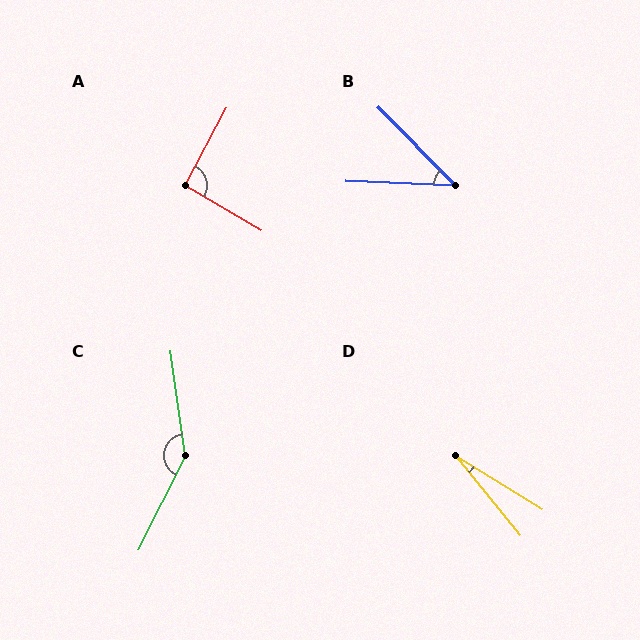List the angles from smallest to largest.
D (19°), B (43°), A (93°), C (145°).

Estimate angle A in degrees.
Approximately 93 degrees.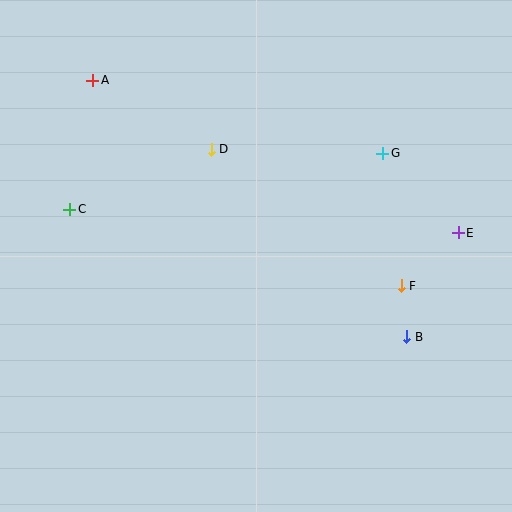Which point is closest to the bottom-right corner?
Point B is closest to the bottom-right corner.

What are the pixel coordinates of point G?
Point G is at (383, 153).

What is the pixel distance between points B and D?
The distance between B and D is 271 pixels.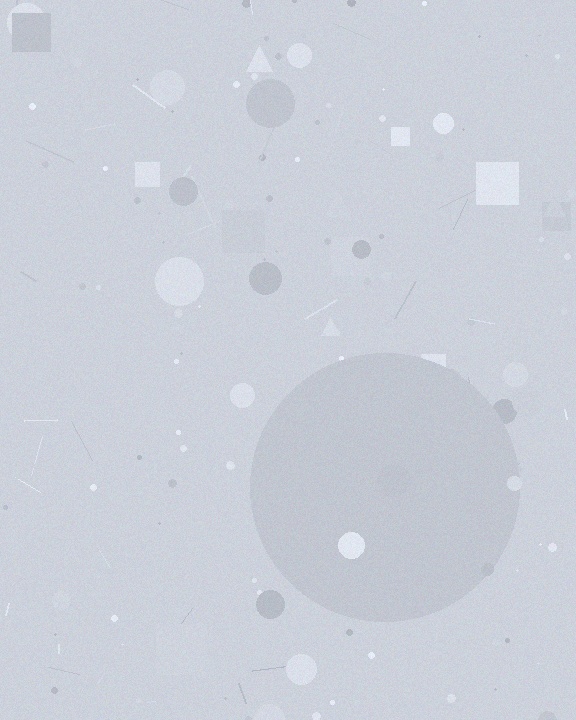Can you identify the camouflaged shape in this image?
The camouflaged shape is a circle.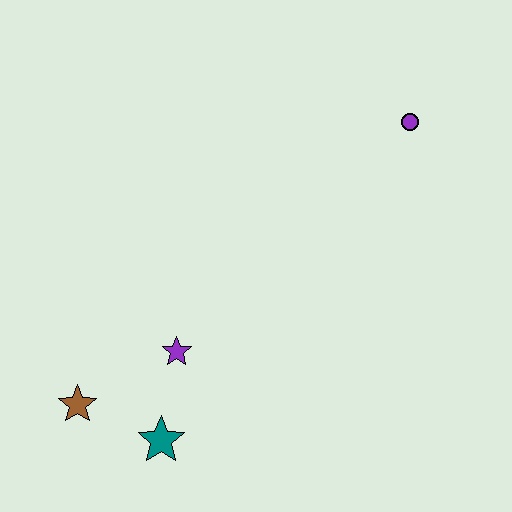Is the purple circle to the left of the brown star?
No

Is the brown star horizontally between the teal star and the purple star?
No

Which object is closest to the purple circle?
The purple star is closest to the purple circle.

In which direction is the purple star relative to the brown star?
The purple star is to the right of the brown star.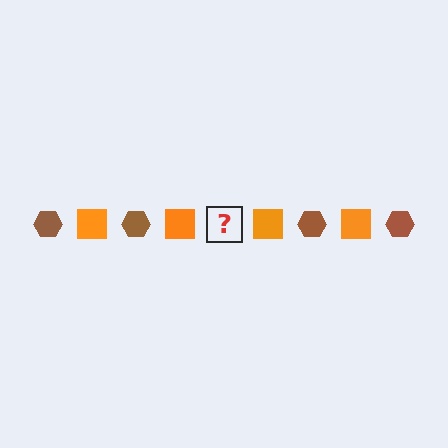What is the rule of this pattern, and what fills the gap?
The rule is that the pattern alternates between brown hexagon and orange square. The gap should be filled with a brown hexagon.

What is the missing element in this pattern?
The missing element is a brown hexagon.